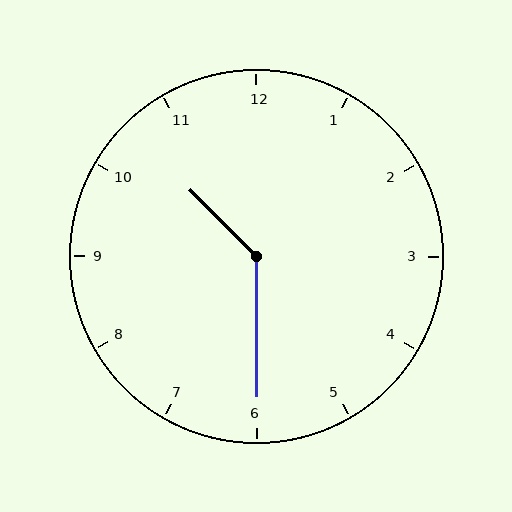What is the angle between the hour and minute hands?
Approximately 135 degrees.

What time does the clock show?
10:30.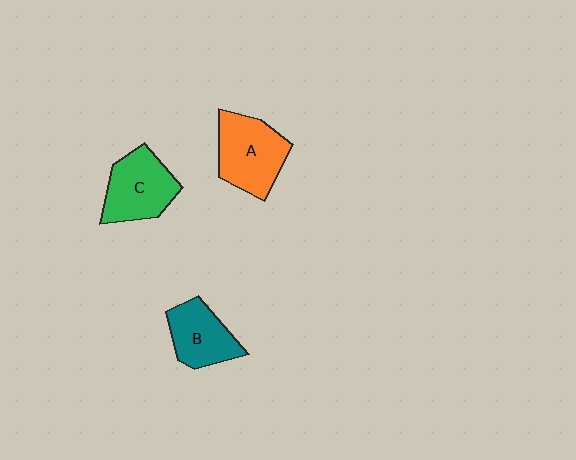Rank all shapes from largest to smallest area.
From largest to smallest: A (orange), C (green), B (teal).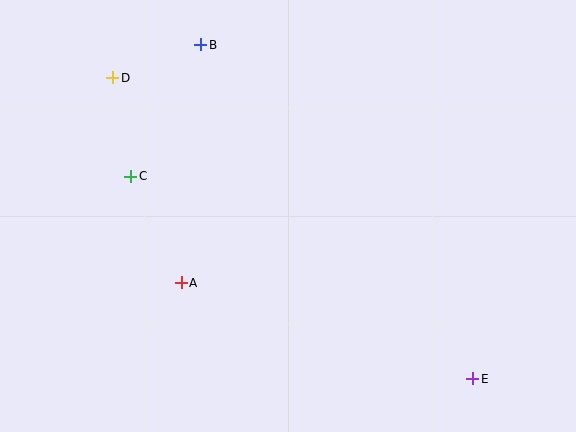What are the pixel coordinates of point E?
Point E is at (473, 379).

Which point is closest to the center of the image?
Point A at (181, 283) is closest to the center.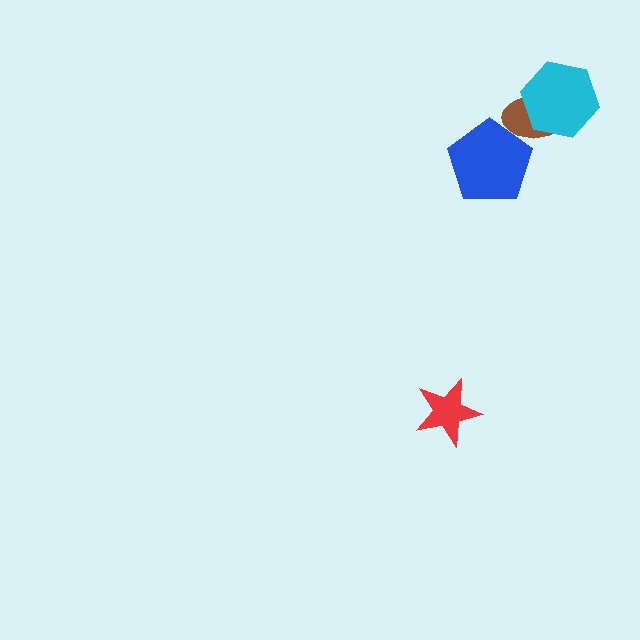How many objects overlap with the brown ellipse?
2 objects overlap with the brown ellipse.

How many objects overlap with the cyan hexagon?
1 object overlaps with the cyan hexagon.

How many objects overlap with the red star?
0 objects overlap with the red star.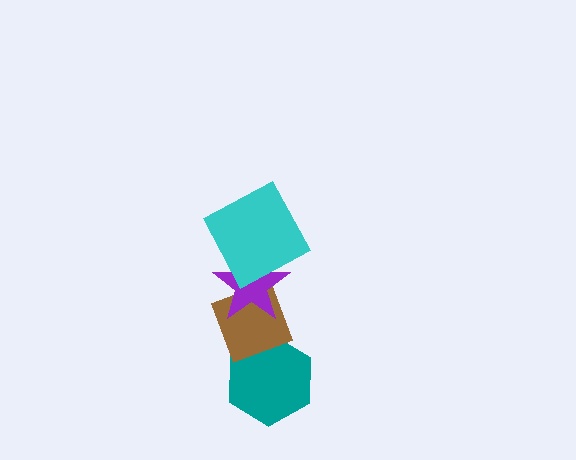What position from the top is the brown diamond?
The brown diamond is 3rd from the top.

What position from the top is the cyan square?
The cyan square is 1st from the top.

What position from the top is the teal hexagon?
The teal hexagon is 4th from the top.